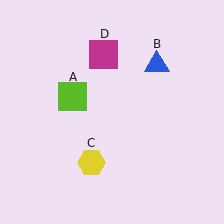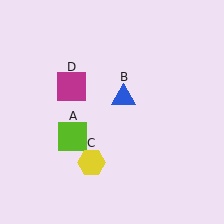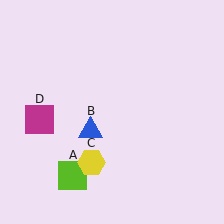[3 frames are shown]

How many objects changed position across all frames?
3 objects changed position: lime square (object A), blue triangle (object B), magenta square (object D).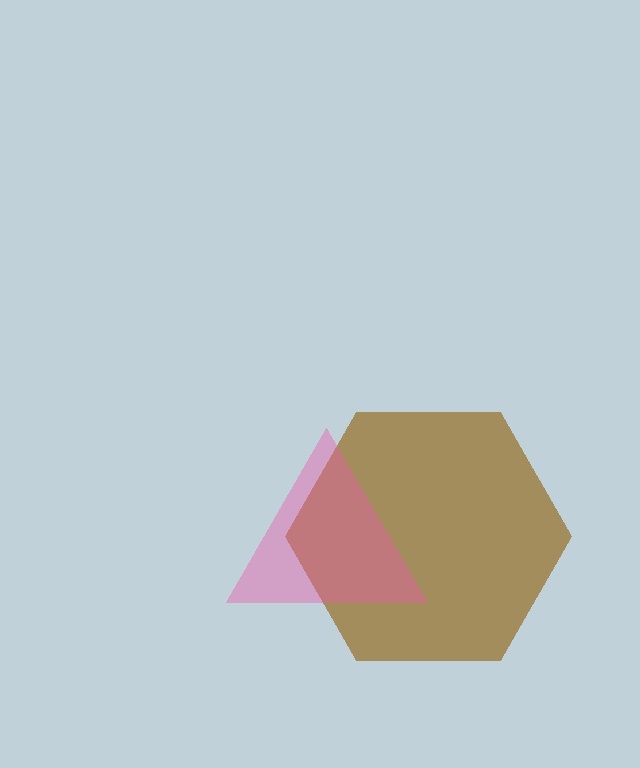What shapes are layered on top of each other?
The layered shapes are: a brown hexagon, a pink triangle.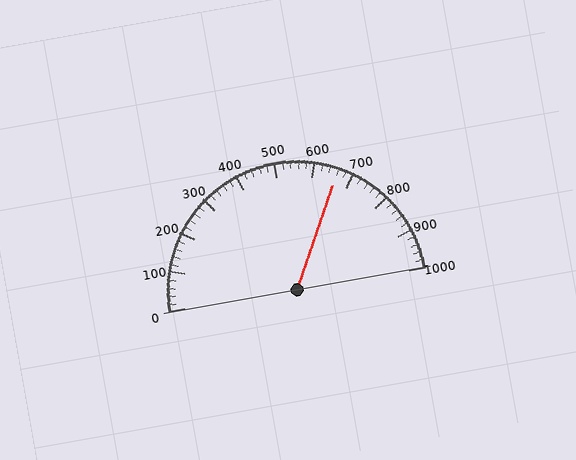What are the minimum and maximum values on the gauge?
The gauge ranges from 0 to 1000.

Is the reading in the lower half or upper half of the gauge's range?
The reading is in the upper half of the range (0 to 1000).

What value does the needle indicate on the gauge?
The needle indicates approximately 660.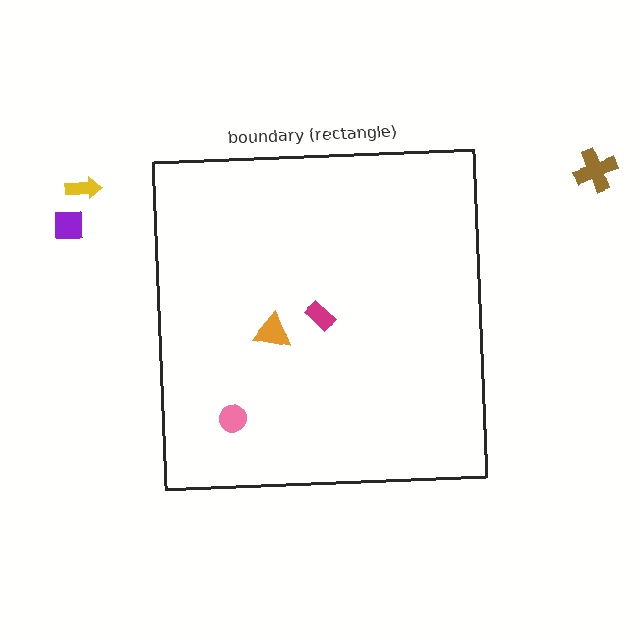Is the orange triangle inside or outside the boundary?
Inside.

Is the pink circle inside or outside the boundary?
Inside.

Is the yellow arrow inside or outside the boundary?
Outside.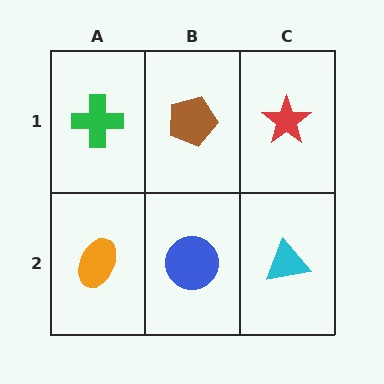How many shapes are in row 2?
3 shapes.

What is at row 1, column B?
A brown pentagon.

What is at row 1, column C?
A red star.